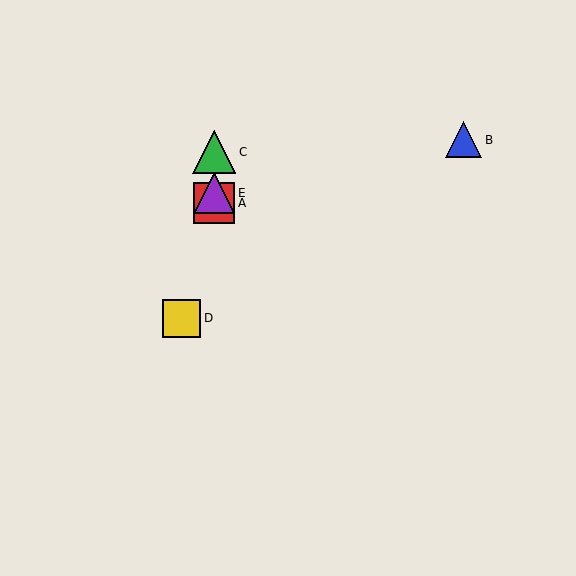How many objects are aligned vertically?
3 objects (A, C, E) are aligned vertically.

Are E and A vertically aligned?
Yes, both are at x≈214.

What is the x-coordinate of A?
Object A is at x≈214.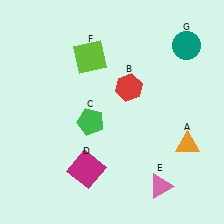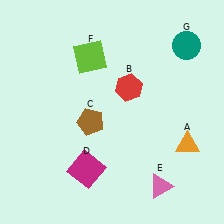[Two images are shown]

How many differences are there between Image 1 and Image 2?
There is 1 difference between the two images.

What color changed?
The pentagon (C) changed from green in Image 1 to brown in Image 2.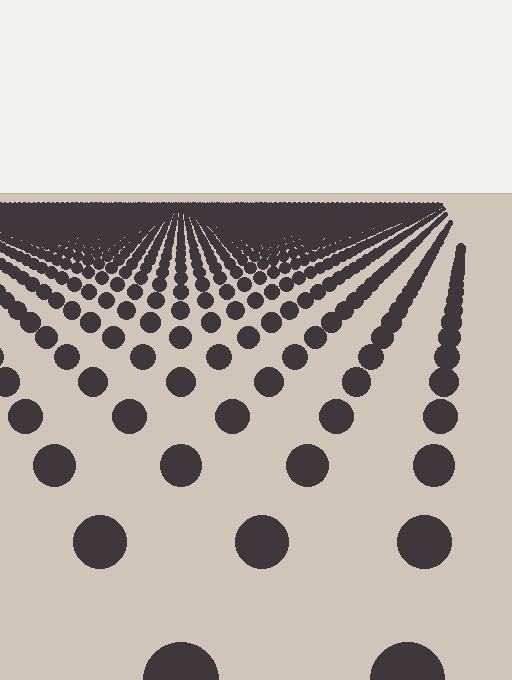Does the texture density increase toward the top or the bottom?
Density increases toward the top.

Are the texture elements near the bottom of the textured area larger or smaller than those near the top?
Larger. Near the bottom, elements are closer to the viewer and appear at a bigger on-screen size.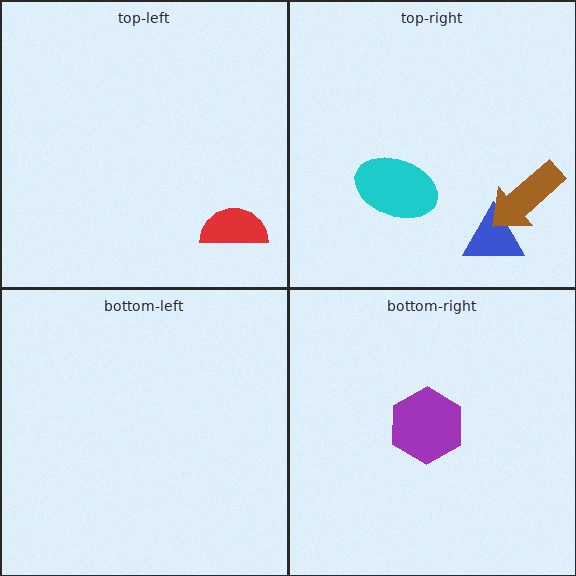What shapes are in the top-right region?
The blue triangle, the brown arrow, the cyan ellipse.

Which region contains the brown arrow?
The top-right region.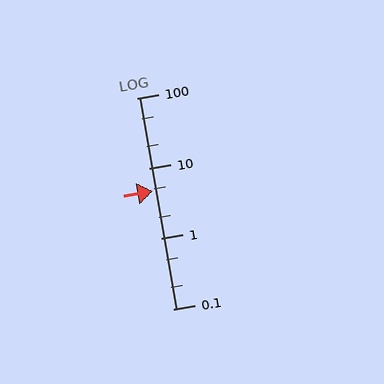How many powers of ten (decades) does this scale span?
The scale spans 3 decades, from 0.1 to 100.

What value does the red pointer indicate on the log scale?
The pointer indicates approximately 4.7.